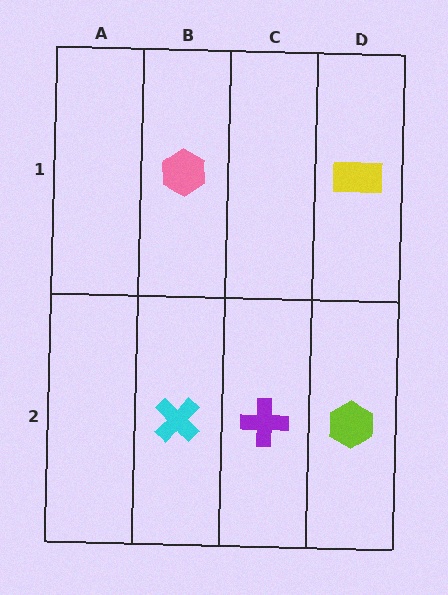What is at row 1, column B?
A pink hexagon.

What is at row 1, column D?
A yellow rectangle.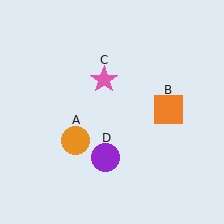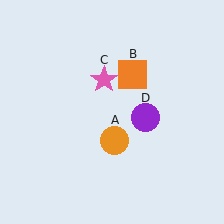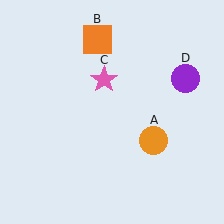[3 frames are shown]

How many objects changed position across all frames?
3 objects changed position: orange circle (object A), orange square (object B), purple circle (object D).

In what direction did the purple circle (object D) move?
The purple circle (object D) moved up and to the right.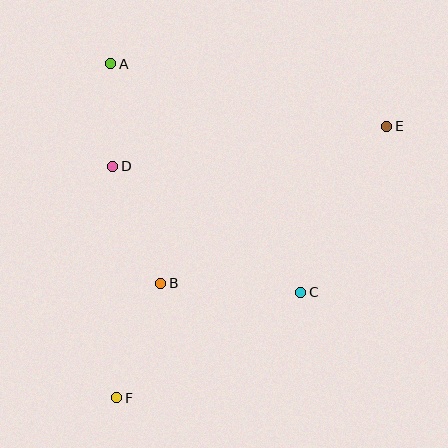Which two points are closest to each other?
Points A and D are closest to each other.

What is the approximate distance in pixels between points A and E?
The distance between A and E is approximately 283 pixels.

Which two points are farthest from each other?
Points E and F are farthest from each other.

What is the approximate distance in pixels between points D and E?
The distance between D and E is approximately 277 pixels.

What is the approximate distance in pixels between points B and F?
The distance between B and F is approximately 123 pixels.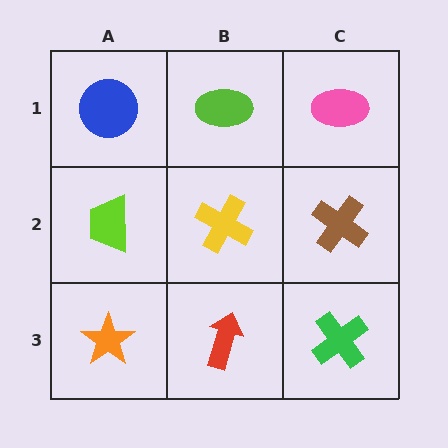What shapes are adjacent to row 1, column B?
A yellow cross (row 2, column B), a blue circle (row 1, column A), a pink ellipse (row 1, column C).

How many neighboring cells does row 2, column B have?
4.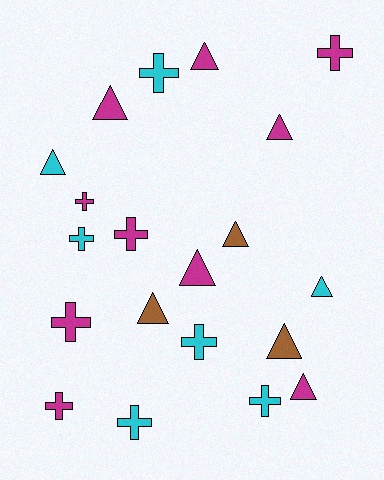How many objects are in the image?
There are 20 objects.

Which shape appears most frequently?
Cross, with 10 objects.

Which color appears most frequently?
Magenta, with 10 objects.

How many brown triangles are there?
There are 3 brown triangles.